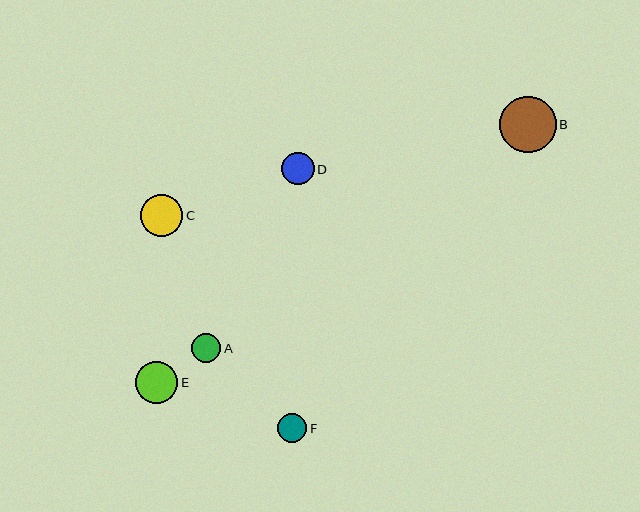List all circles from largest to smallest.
From largest to smallest: B, C, E, D, A, F.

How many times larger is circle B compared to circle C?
Circle B is approximately 1.4 times the size of circle C.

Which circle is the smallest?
Circle F is the smallest with a size of approximately 29 pixels.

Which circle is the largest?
Circle B is the largest with a size of approximately 57 pixels.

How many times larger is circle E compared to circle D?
Circle E is approximately 1.3 times the size of circle D.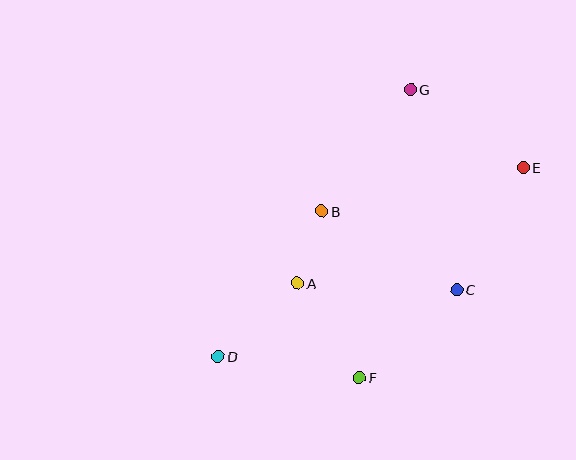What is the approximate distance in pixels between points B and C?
The distance between B and C is approximately 156 pixels.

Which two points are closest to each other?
Points A and B are closest to each other.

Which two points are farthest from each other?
Points D and E are farthest from each other.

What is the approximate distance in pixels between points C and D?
The distance between C and D is approximately 248 pixels.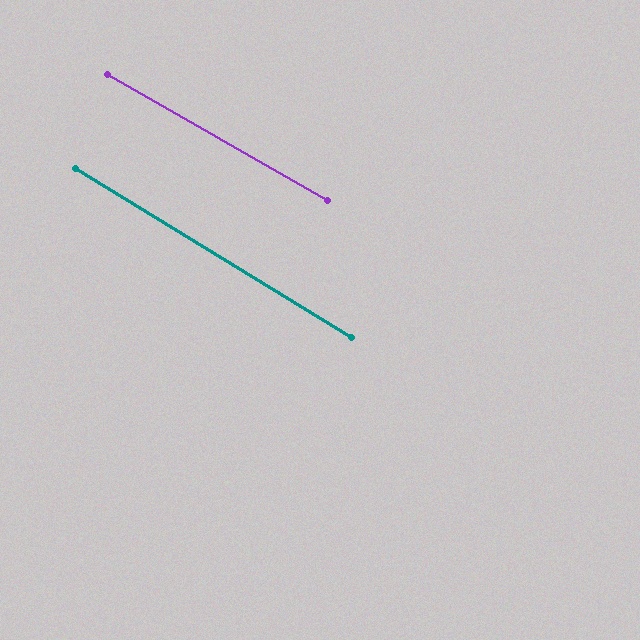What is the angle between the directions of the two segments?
Approximately 2 degrees.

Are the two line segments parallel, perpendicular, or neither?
Parallel — their directions differ by only 1.9°.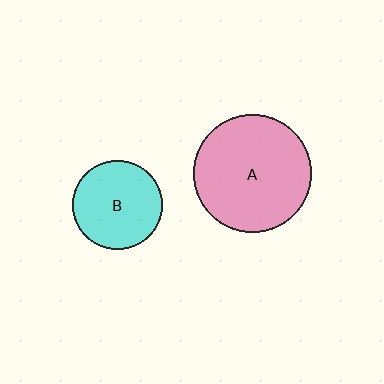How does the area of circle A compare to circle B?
Approximately 1.8 times.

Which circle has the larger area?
Circle A (pink).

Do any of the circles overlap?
No, none of the circles overlap.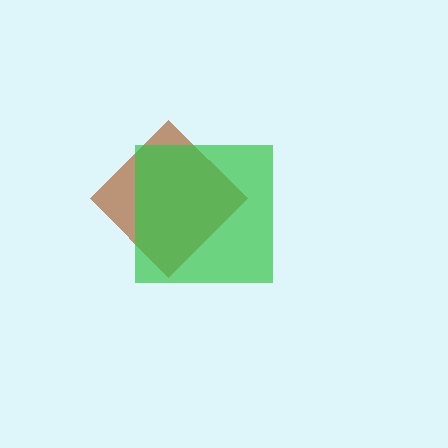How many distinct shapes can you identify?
There are 2 distinct shapes: a brown diamond, a green square.